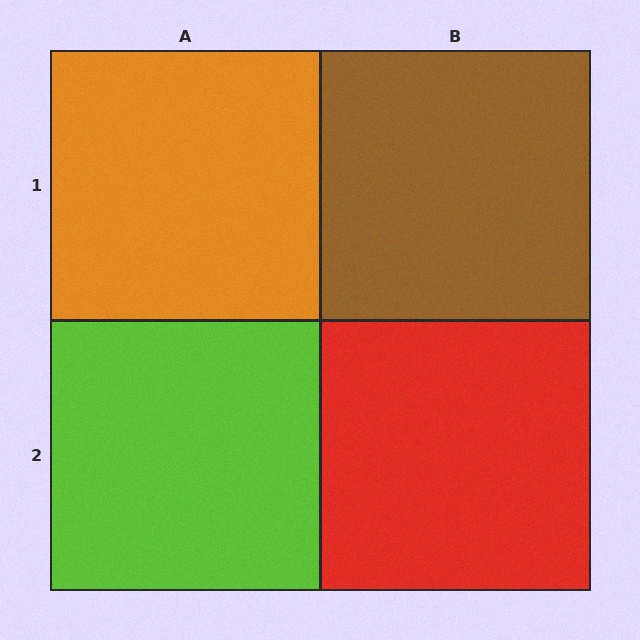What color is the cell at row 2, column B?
Red.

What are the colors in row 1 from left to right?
Orange, brown.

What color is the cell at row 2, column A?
Lime.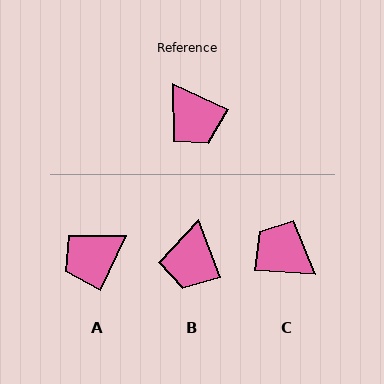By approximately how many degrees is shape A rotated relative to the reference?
Approximately 90 degrees clockwise.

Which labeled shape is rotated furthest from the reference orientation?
C, about 159 degrees away.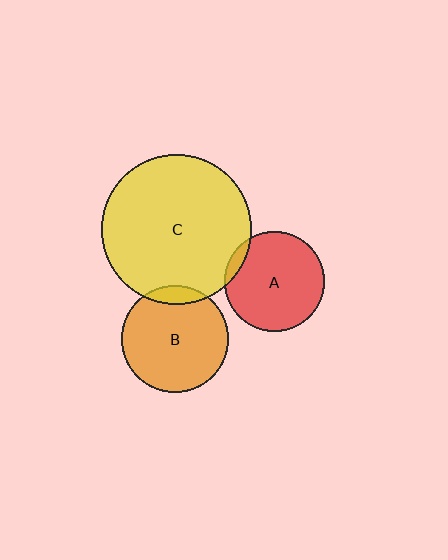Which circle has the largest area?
Circle C (yellow).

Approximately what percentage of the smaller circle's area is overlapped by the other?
Approximately 10%.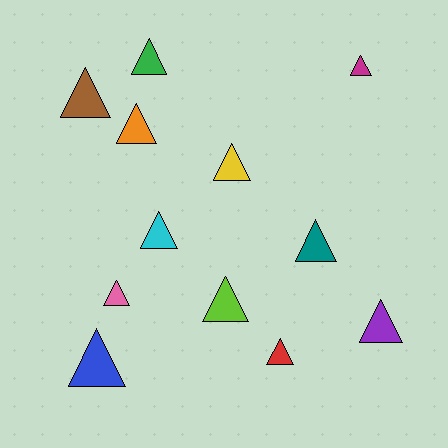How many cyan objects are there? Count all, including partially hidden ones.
There is 1 cyan object.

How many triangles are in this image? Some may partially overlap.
There are 12 triangles.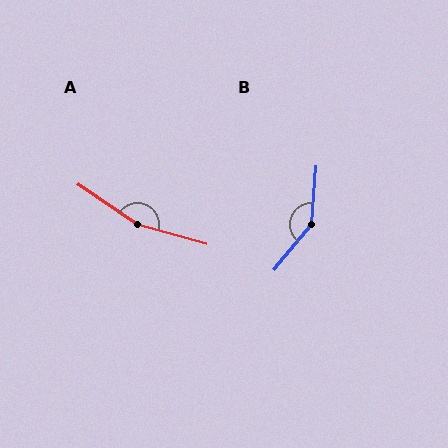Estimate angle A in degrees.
Approximately 161 degrees.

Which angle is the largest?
A, at approximately 161 degrees.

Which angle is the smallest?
B, at approximately 145 degrees.